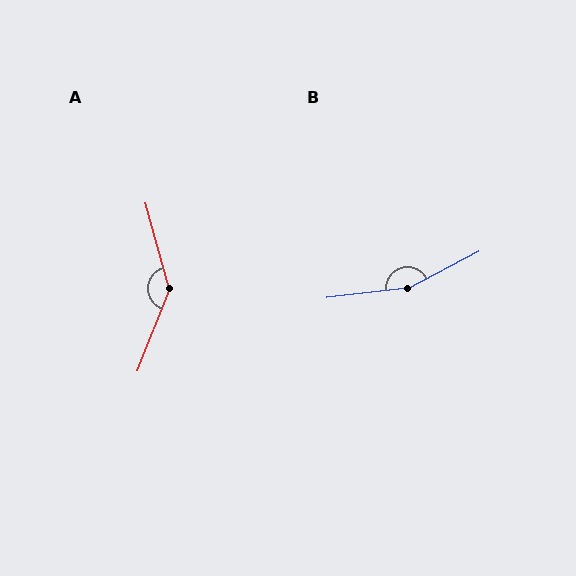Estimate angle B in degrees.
Approximately 159 degrees.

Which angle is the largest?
B, at approximately 159 degrees.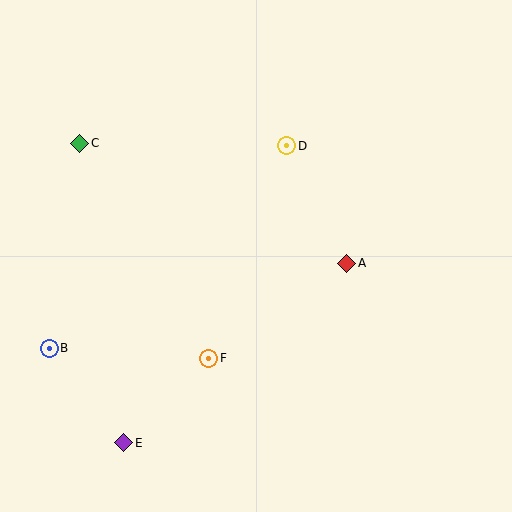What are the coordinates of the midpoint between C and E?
The midpoint between C and E is at (102, 293).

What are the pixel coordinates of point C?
Point C is at (80, 143).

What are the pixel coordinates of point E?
Point E is at (124, 443).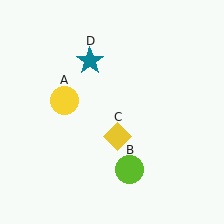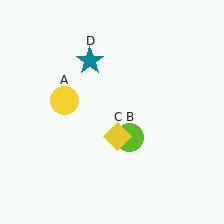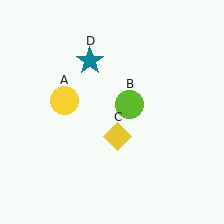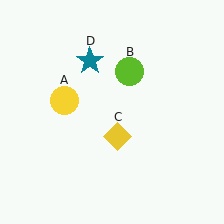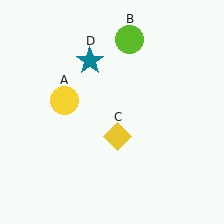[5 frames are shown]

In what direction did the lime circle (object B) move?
The lime circle (object B) moved up.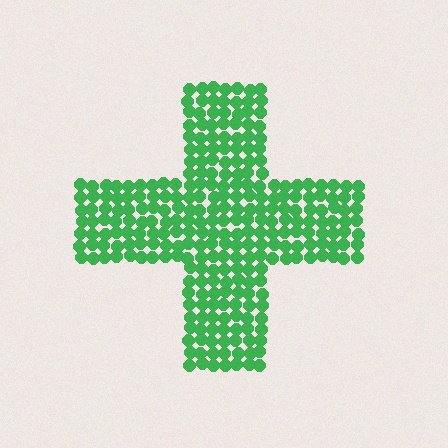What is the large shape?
The large shape is a cross.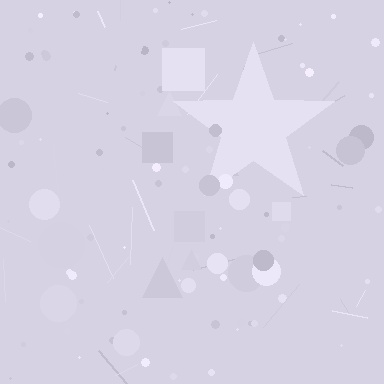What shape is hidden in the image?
A star is hidden in the image.